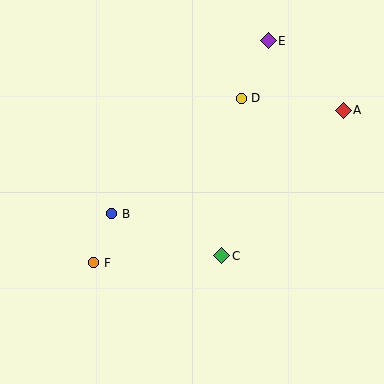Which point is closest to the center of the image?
Point C at (222, 256) is closest to the center.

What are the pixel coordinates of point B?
Point B is at (112, 214).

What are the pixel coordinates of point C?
Point C is at (222, 256).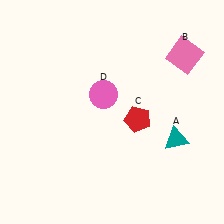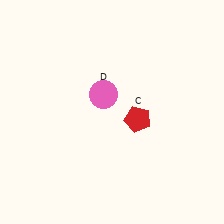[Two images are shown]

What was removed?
The pink square (B), the teal triangle (A) were removed in Image 2.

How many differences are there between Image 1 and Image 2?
There are 2 differences between the two images.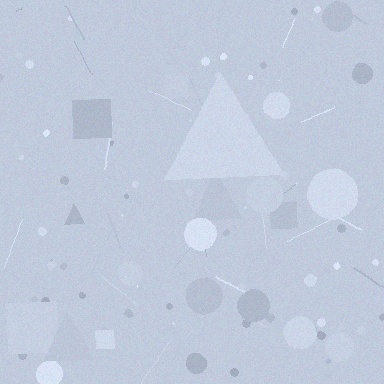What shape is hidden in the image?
A triangle is hidden in the image.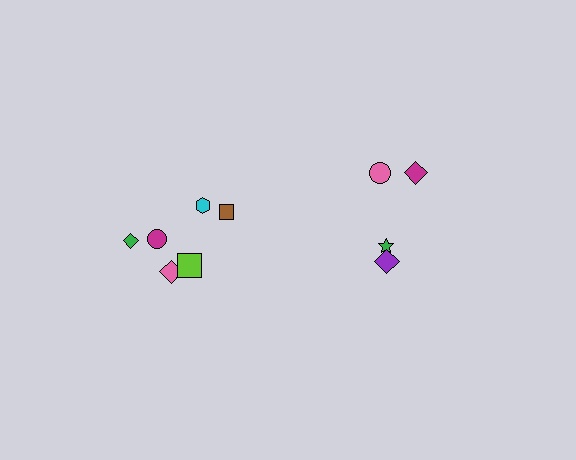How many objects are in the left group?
There are 6 objects.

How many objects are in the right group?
There are 4 objects.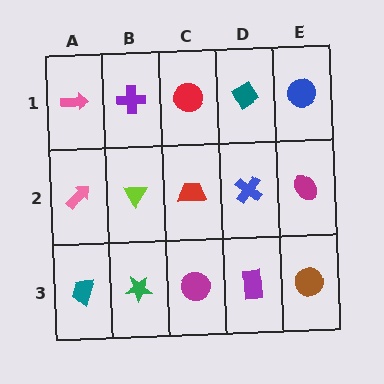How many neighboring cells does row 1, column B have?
3.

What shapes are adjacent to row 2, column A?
A pink arrow (row 1, column A), a teal trapezoid (row 3, column A), a lime triangle (row 2, column B).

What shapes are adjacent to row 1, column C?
A red trapezoid (row 2, column C), a purple cross (row 1, column B), a teal diamond (row 1, column D).